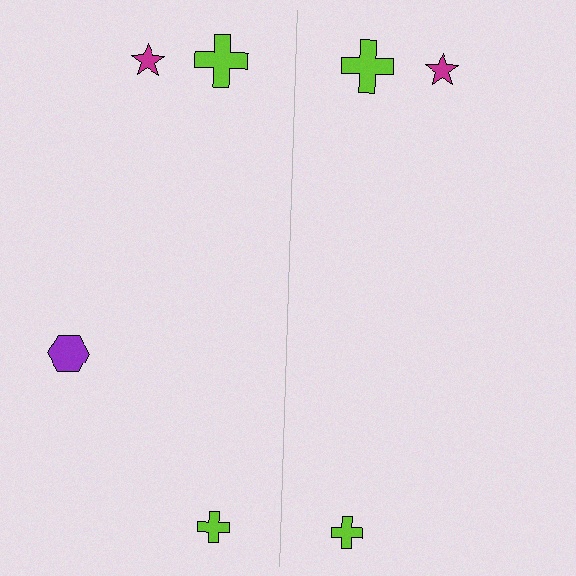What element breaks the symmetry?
A purple hexagon is missing from the right side.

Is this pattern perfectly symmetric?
No, the pattern is not perfectly symmetric. A purple hexagon is missing from the right side.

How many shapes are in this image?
There are 7 shapes in this image.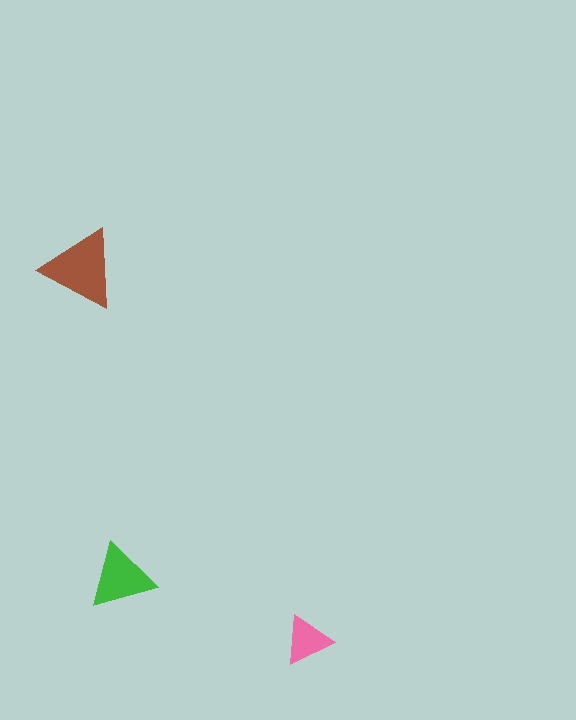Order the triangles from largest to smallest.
the brown one, the green one, the pink one.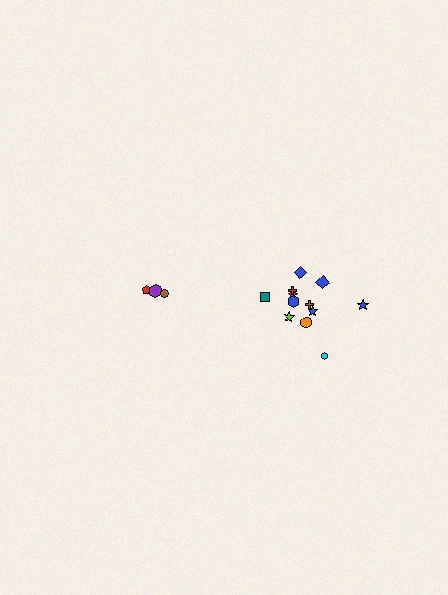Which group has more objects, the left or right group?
The right group.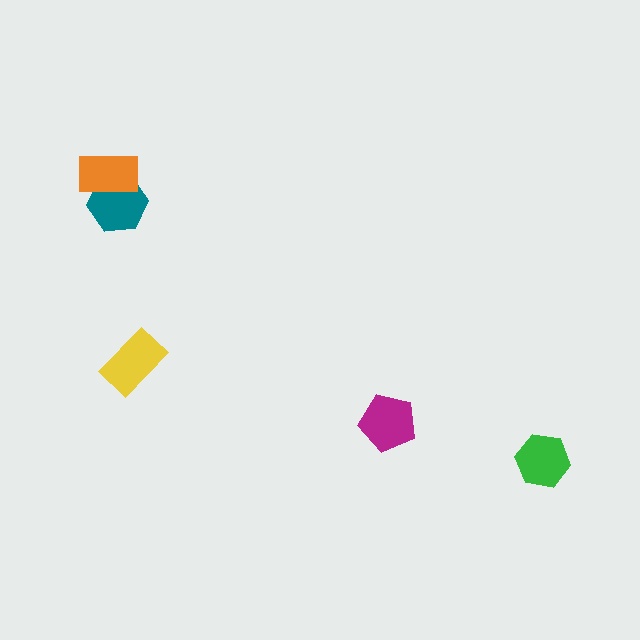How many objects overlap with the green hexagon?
0 objects overlap with the green hexagon.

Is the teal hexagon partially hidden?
Yes, it is partially covered by another shape.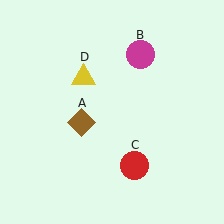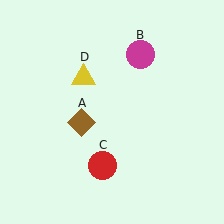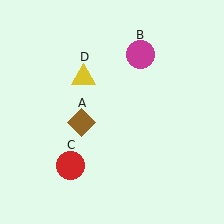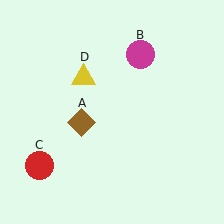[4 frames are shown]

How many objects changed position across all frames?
1 object changed position: red circle (object C).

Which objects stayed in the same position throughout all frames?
Brown diamond (object A) and magenta circle (object B) and yellow triangle (object D) remained stationary.